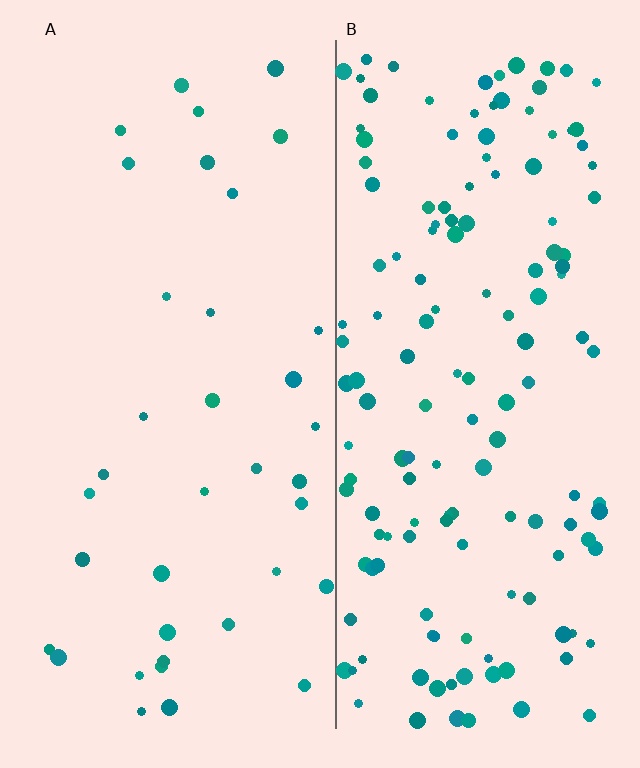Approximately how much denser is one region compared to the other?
Approximately 4.1× — region B over region A.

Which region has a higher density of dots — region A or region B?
B (the right).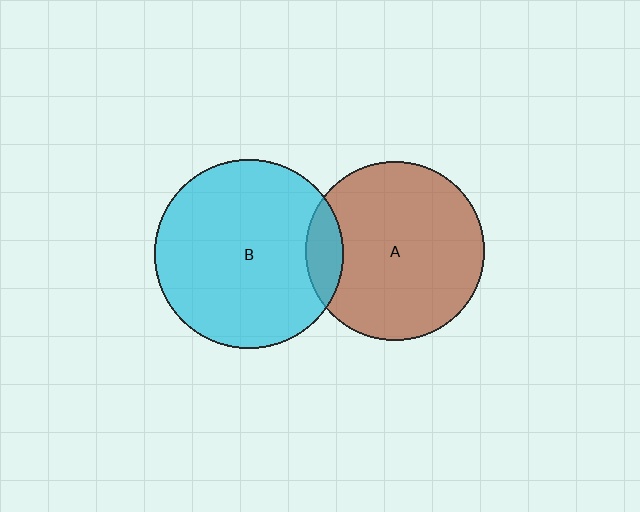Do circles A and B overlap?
Yes.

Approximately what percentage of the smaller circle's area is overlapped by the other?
Approximately 10%.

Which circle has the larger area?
Circle B (cyan).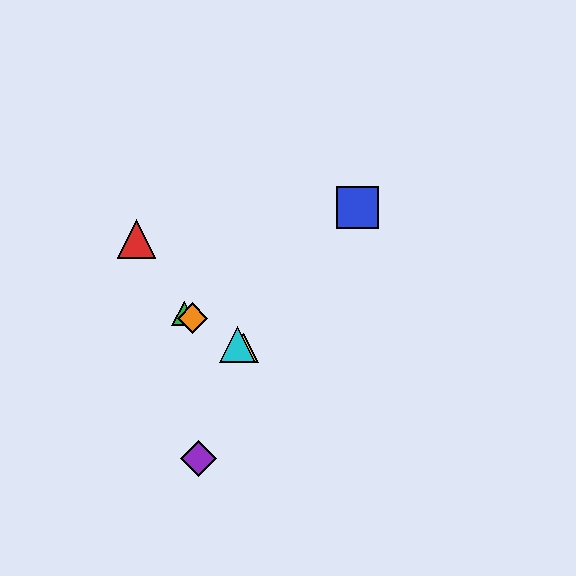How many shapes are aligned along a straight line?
4 shapes (the green triangle, the yellow triangle, the orange diamond, the cyan triangle) are aligned along a straight line.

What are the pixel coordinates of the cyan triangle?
The cyan triangle is at (237, 344).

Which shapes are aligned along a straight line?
The green triangle, the yellow triangle, the orange diamond, the cyan triangle are aligned along a straight line.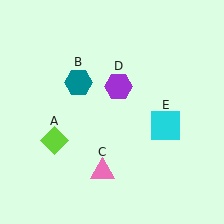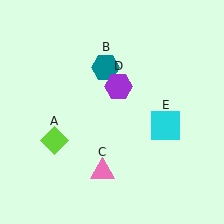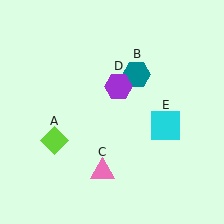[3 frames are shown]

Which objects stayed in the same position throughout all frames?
Lime diamond (object A) and pink triangle (object C) and purple hexagon (object D) and cyan square (object E) remained stationary.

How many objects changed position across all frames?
1 object changed position: teal hexagon (object B).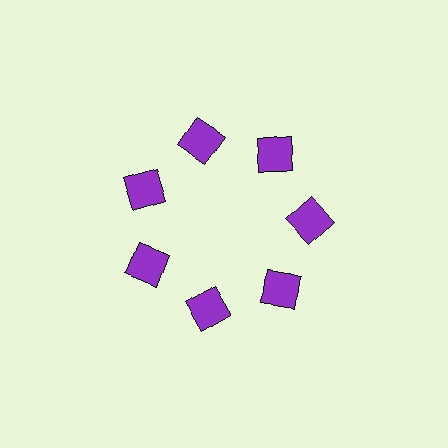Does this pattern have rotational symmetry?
Yes, this pattern has 7-fold rotational symmetry. It looks the same after rotating 51 degrees around the center.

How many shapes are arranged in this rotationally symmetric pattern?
There are 7 shapes, arranged in 7 groups of 1.